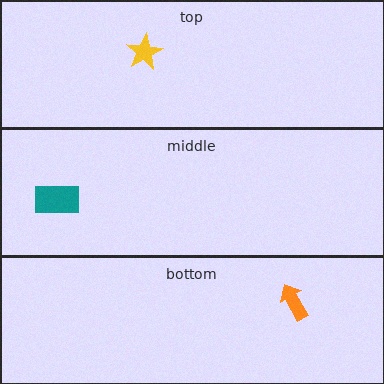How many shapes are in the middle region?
1.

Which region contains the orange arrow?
The bottom region.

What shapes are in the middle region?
The teal rectangle.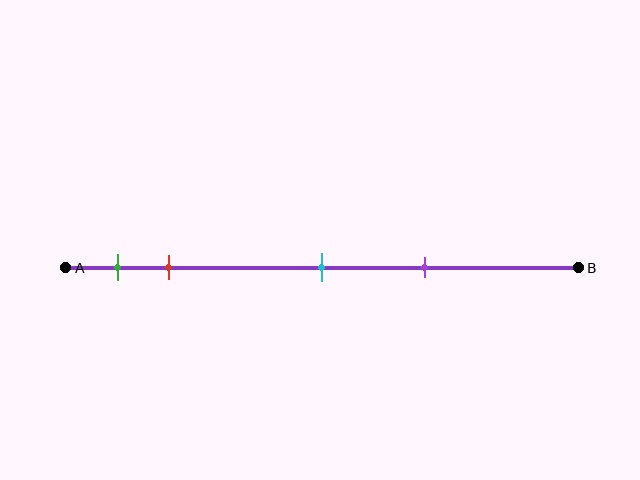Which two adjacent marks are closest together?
The green and red marks are the closest adjacent pair.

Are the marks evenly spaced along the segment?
No, the marks are not evenly spaced.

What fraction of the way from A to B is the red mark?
The red mark is approximately 20% (0.2) of the way from A to B.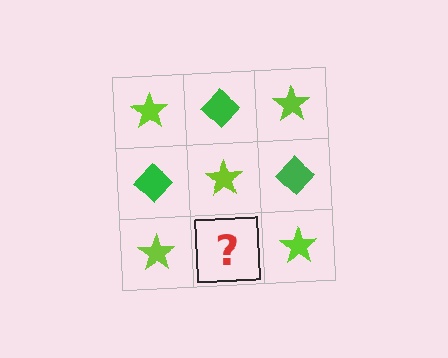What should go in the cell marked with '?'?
The missing cell should contain a green diamond.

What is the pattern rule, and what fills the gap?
The rule is that it alternates lime star and green diamond in a checkerboard pattern. The gap should be filled with a green diamond.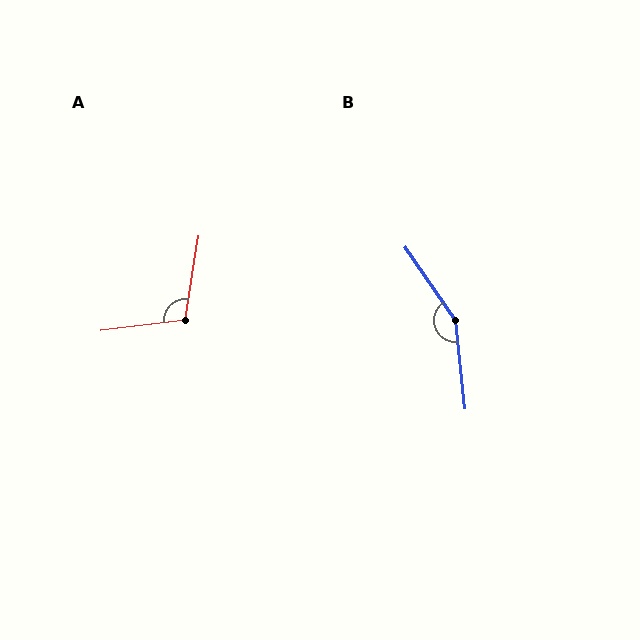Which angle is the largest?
B, at approximately 152 degrees.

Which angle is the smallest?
A, at approximately 107 degrees.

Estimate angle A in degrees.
Approximately 107 degrees.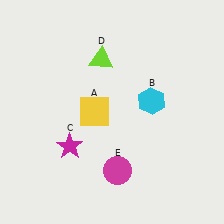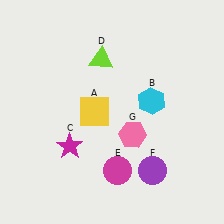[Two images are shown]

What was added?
A purple circle (F), a pink hexagon (G) were added in Image 2.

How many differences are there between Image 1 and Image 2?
There are 2 differences between the two images.